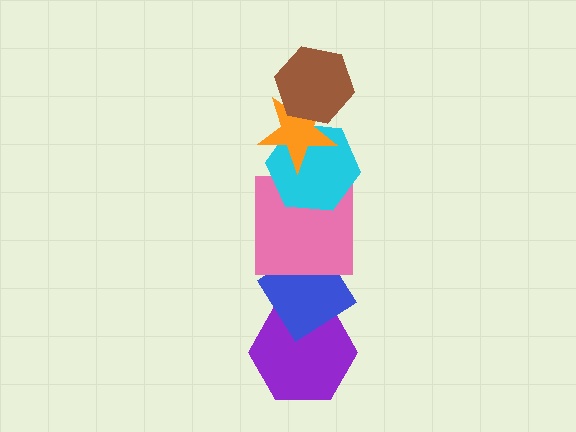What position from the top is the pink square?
The pink square is 4th from the top.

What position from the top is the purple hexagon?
The purple hexagon is 6th from the top.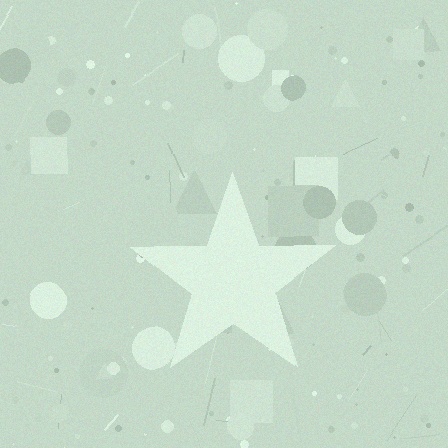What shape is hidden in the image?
A star is hidden in the image.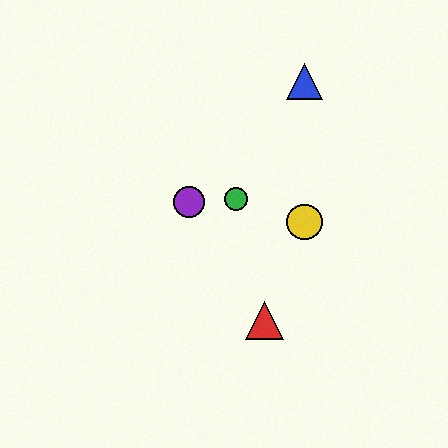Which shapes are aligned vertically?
The blue triangle, the yellow circle are aligned vertically.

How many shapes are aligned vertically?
2 shapes (the blue triangle, the yellow circle) are aligned vertically.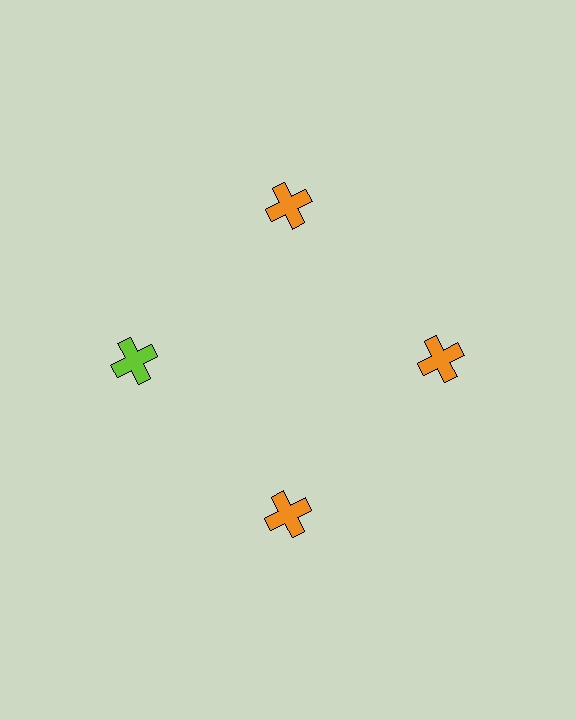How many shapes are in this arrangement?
There are 4 shapes arranged in a ring pattern.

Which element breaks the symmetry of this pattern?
The lime cross at roughly the 9 o'clock position breaks the symmetry. All other shapes are orange crosses.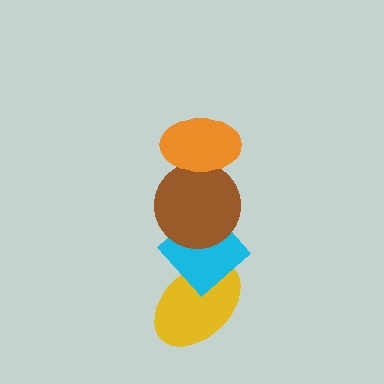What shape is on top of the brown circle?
The orange ellipse is on top of the brown circle.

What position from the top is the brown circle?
The brown circle is 2nd from the top.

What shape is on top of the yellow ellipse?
The cyan diamond is on top of the yellow ellipse.